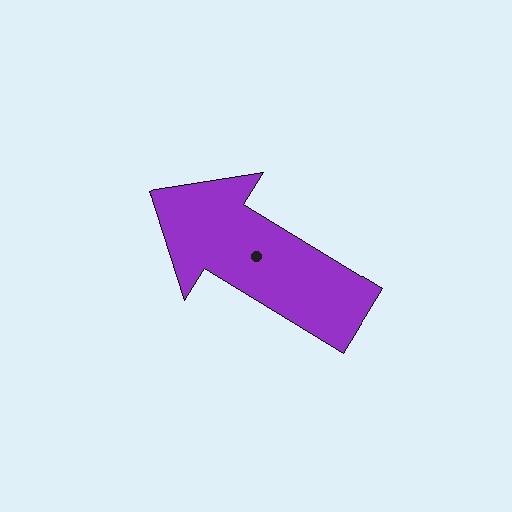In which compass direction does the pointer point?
Northwest.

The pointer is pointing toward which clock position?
Roughly 10 o'clock.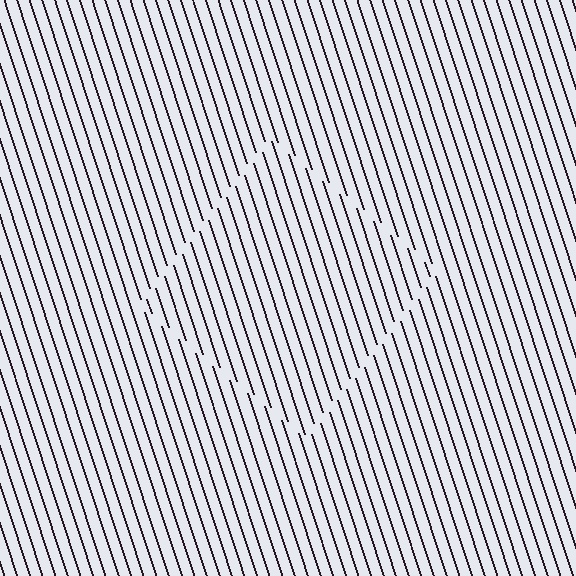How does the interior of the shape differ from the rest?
The interior of the shape contains the same grating, shifted by half a period — the contour is defined by the phase discontinuity where line-ends from the inner and outer gratings abut.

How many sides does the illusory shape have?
4 sides — the line-ends trace a square.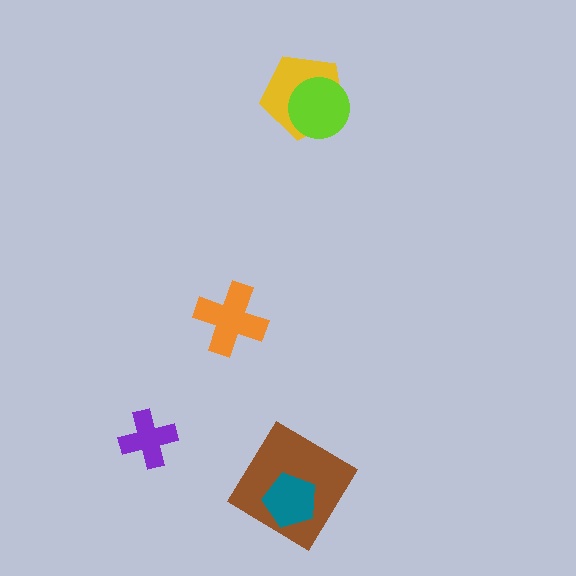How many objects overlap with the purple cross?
0 objects overlap with the purple cross.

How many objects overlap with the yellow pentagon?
1 object overlaps with the yellow pentagon.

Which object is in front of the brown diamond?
The teal pentagon is in front of the brown diamond.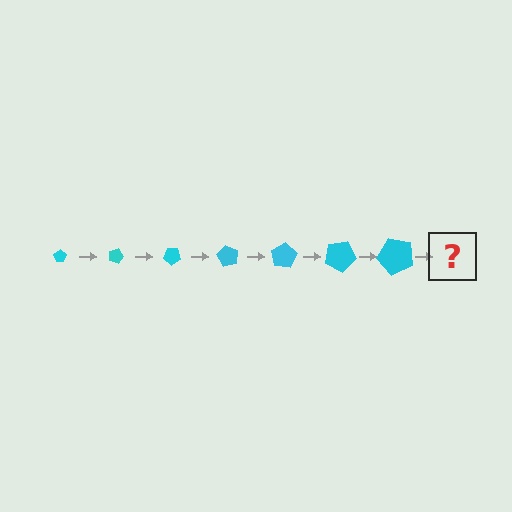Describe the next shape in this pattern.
It should be a pentagon, larger than the previous one and rotated 140 degrees from the start.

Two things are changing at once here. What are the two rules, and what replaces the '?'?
The two rules are that the pentagon grows larger each step and it rotates 20 degrees each step. The '?' should be a pentagon, larger than the previous one and rotated 140 degrees from the start.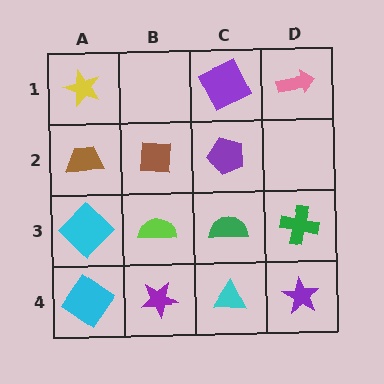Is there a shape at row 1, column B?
No, that cell is empty.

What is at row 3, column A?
A cyan diamond.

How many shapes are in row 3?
4 shapes.